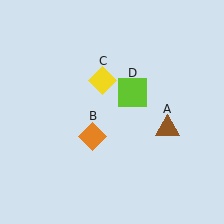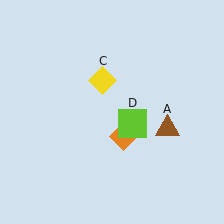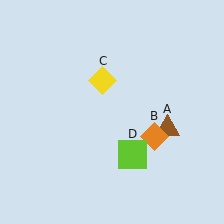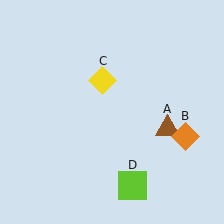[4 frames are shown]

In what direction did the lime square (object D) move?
The lime square (object D) moved down.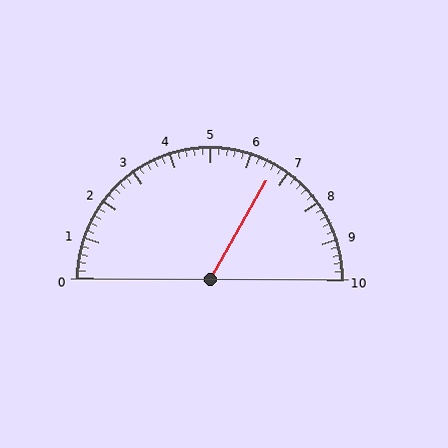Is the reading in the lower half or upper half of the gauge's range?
The reading is in the upper half of the range (0 to 10).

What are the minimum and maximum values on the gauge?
The gauge ranges from 0 to 10.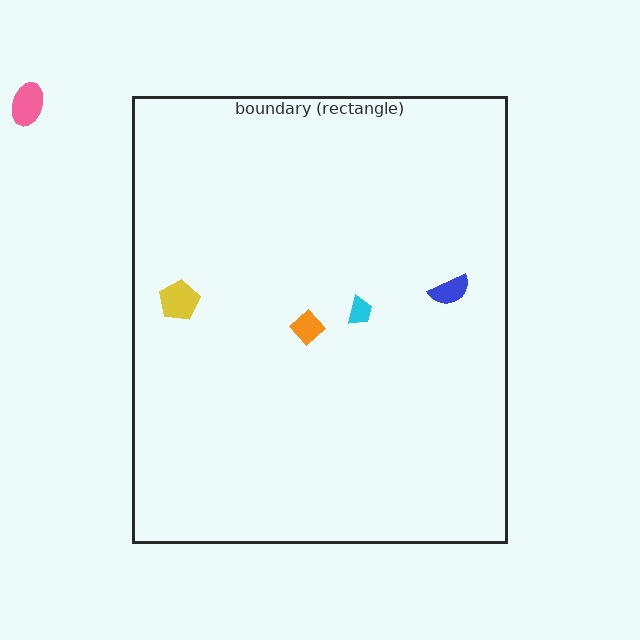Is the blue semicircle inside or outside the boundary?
Inside.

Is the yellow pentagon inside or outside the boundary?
Inside.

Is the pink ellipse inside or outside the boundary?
Outside.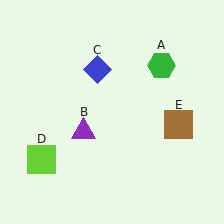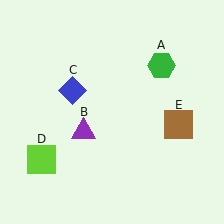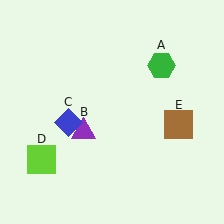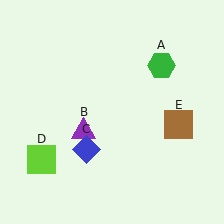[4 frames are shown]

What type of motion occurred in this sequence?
The blue diamond (object C) rotated counterclockwise around the center of the scene.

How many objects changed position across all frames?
1 object changed position: blue diamond (object C).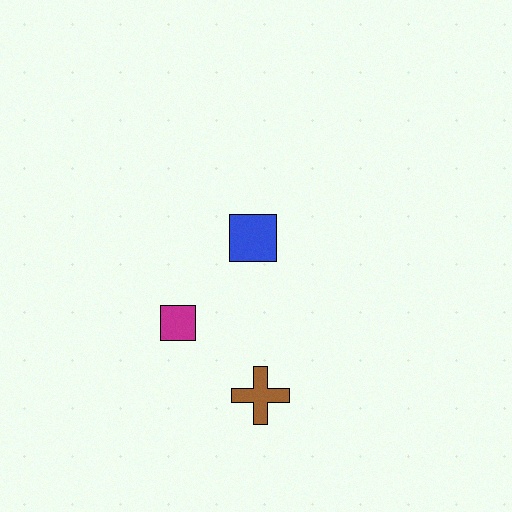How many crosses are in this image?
There is 1 cross.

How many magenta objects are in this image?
There is 1 magenta object.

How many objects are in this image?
There are 3 objects.